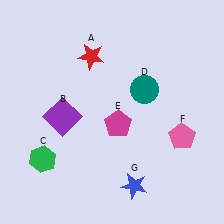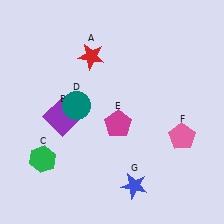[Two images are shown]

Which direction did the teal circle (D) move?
The teal circle (D) moved left.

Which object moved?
The teal circle (D) moved left.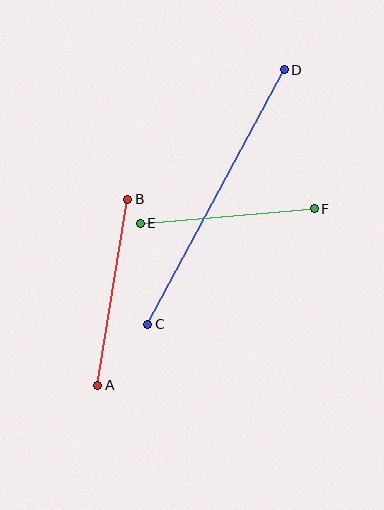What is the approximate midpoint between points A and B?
The midpoint is at approximately (113, 292) pixels.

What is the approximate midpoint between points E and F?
The midpoint is at approximately (227, 216) pixels.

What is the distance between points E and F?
The distance is approximately 174 pixels.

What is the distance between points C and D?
The distance is approximately 288 pixels.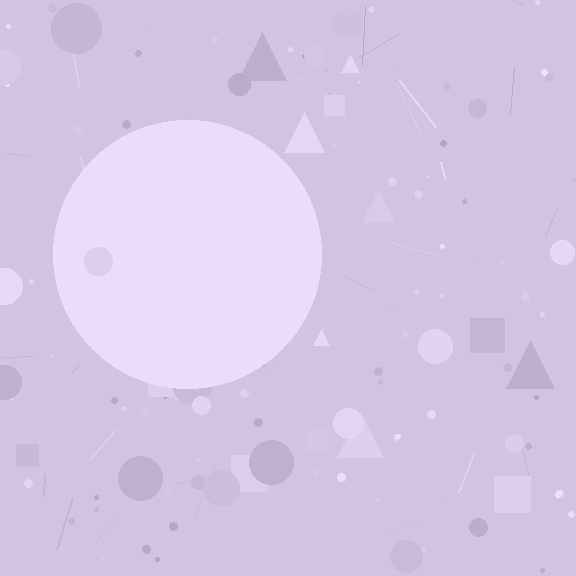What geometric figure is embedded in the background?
A circle is embedded in the background.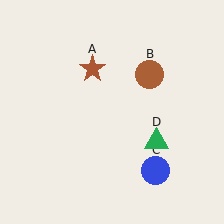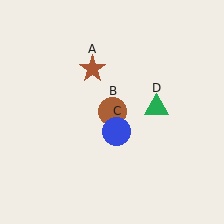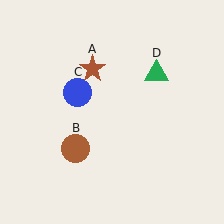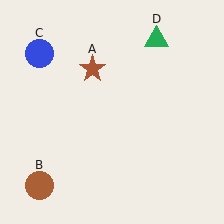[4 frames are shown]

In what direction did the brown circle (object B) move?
The brown circle (object B) moved down and to the left.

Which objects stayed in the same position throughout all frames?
Brown star (object A) remained stationary.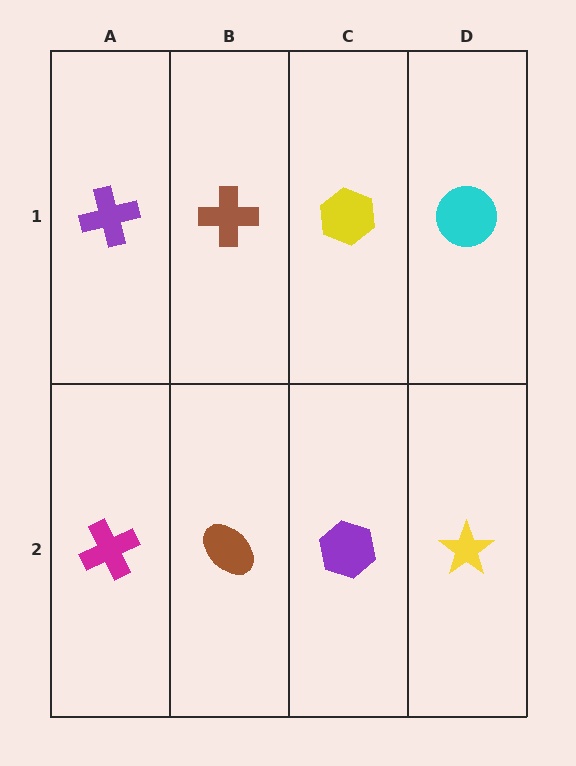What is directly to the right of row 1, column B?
A yellow hexagon.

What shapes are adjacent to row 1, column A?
A magenta cross (row 2, column A), a brown cross (row 1, column B).